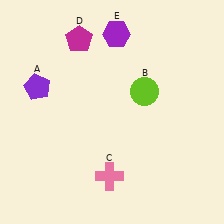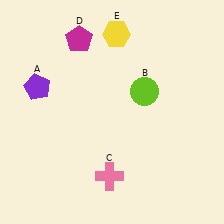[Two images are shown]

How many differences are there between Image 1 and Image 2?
There is 1 difference between the two images.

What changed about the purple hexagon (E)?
In Image 1, E is purple. In Image 2, it changed to yellow.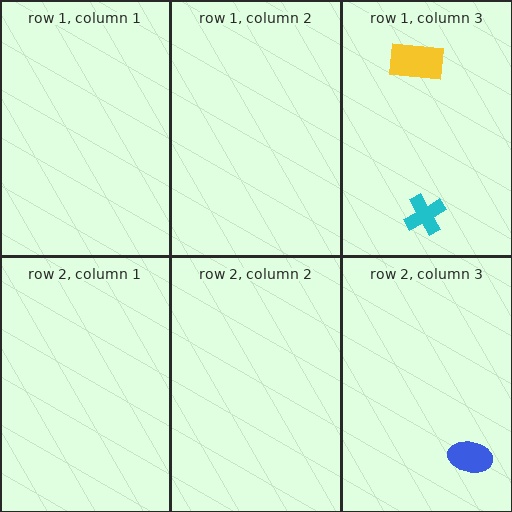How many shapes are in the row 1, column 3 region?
2.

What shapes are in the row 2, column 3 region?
The blue ellipse.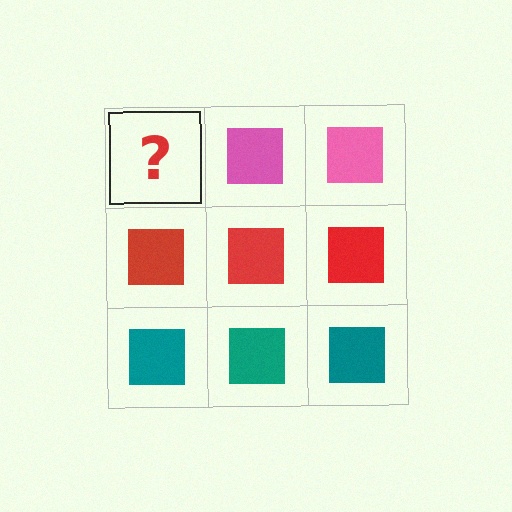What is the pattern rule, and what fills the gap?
The rule is that each row has a consistent color. The gap should be filled with a pink square.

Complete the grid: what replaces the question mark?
The question mark should be replaced with a pink square.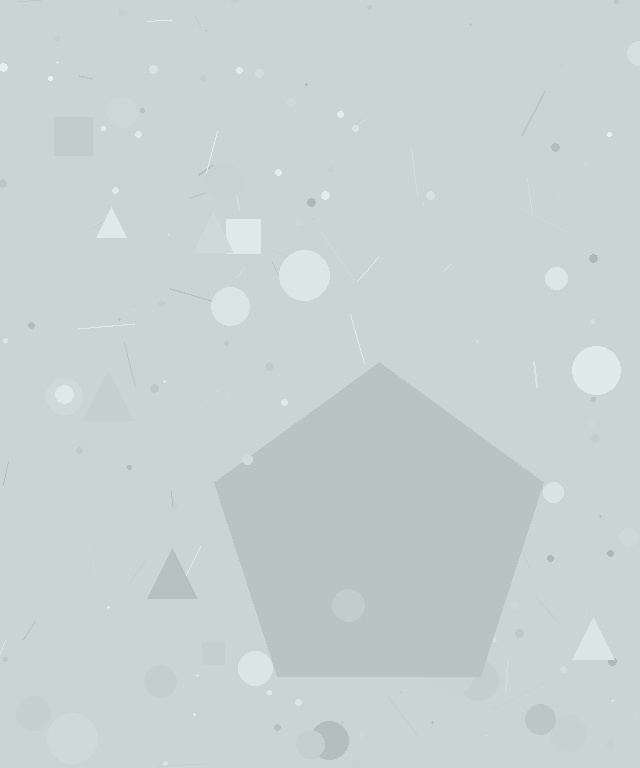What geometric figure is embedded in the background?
A pentagon is embedded in the background.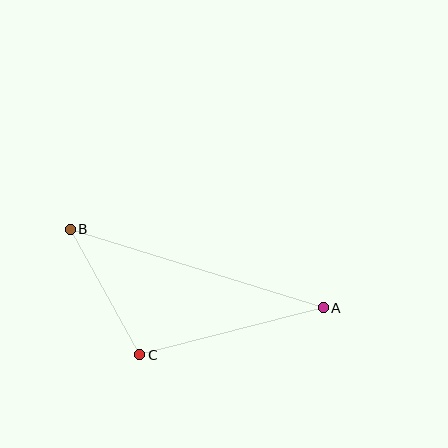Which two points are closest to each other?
Points B and C are closest to each other.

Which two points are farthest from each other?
Points A and B are farthest from each other.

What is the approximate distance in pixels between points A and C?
The distance between A and C is approximately 190 pixels.